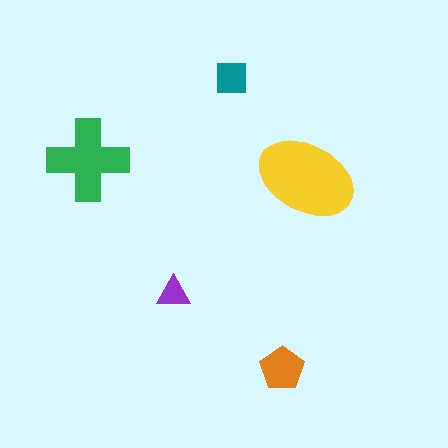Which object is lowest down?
The orange pentagon is bottommost.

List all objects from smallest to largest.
The purple triangle, the teal square, the orange pentagon, the green cross, the yellow ellipse.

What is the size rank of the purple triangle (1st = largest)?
5th.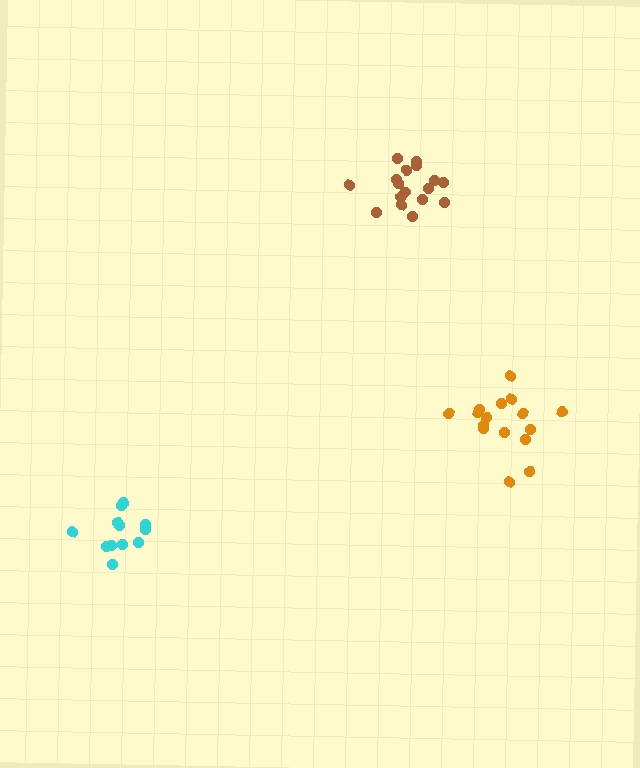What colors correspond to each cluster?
The clusters are colored: cyan, orange, brown.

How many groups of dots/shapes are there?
There are 3 groups.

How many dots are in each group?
Group 1: 12 dots, Group 2: 16 dots, Group 3: 17 dots (45 total).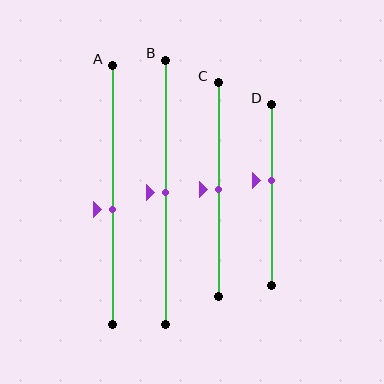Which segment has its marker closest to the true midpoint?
Segment B has its marker closest to the true midpoint.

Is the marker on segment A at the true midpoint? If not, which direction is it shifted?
No, the marker on segment A is shifted downward by about 6% of the segment length.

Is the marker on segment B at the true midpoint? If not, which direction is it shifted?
Yes, the marker on segment B is at the true midpoint.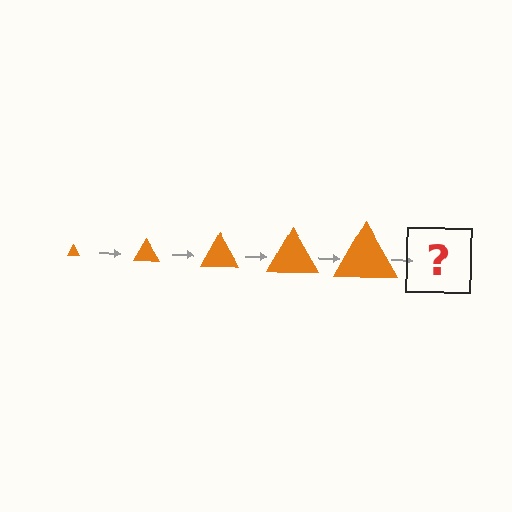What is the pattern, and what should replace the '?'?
The pattern is that the triangle gets progressively larger each step. The '?' should be an orange triangle, larger than the previous one.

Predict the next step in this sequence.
The next step is an orange triangle, larger than the previous one.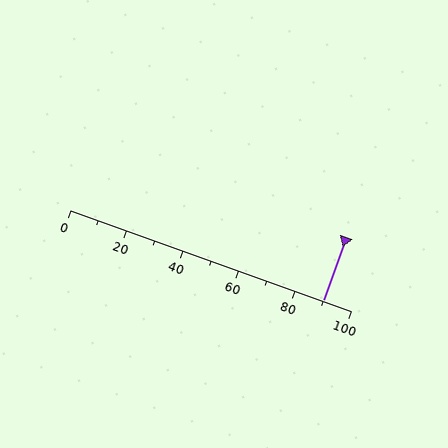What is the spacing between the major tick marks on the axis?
The major ticks are spaced 20 apart.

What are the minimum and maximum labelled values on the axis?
The axis runs from 0 to 100.